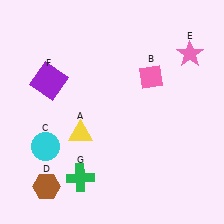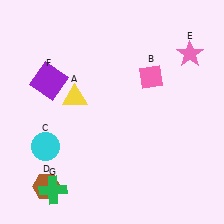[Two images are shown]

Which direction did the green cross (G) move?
The green cross (G) moved left.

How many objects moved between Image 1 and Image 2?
2 objects moved between the two images.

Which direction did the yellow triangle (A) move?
The yellow triangle (A) moved up.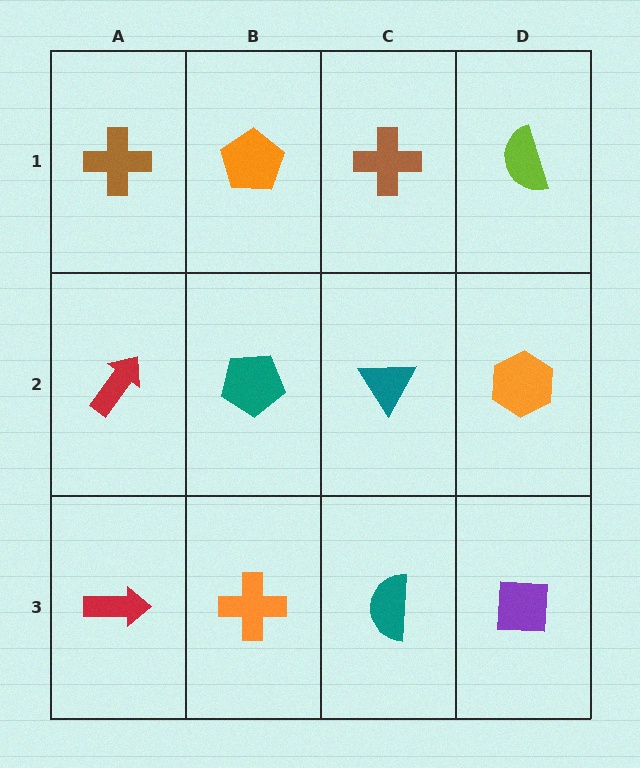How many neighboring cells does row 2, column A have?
3.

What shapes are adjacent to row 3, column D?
An orange hexagon (row 2, column D), a teal semicircle (row 3, column C).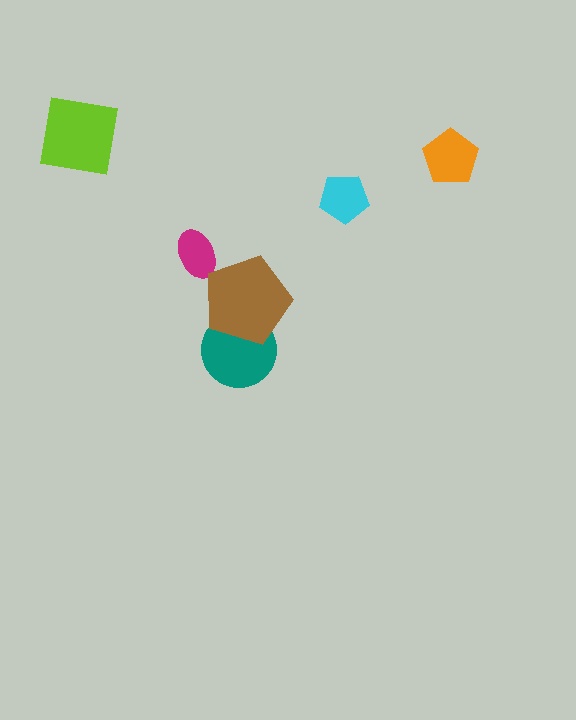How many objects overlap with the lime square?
0 objects overlap with the lime square.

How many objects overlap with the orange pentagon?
0 objects overlap with the orange pentagon.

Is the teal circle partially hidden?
Yes, it is partially covered by another shape.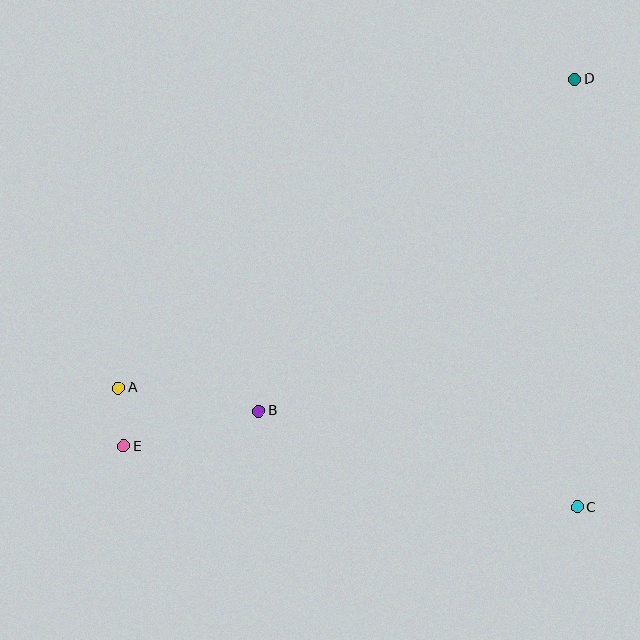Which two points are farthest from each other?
Points D and E are farthest from each other.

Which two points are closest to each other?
Points A and E are closest to each other.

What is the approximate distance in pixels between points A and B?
The distance between A and B is approximately 142 pixels.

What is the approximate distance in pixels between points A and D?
The distance between A and D is approximately 551 pixels.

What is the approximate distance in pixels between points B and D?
The distance between B and D is approximately 458 pixels.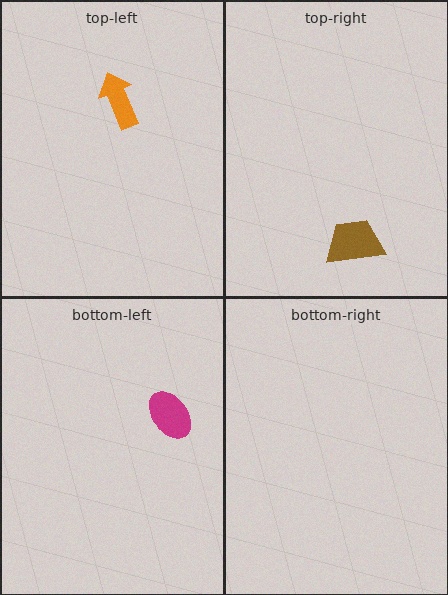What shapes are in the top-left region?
The orange arrow.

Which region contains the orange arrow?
The top-left region.